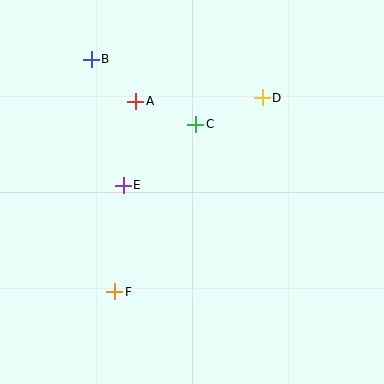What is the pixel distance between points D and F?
The distance between D and F is 244 pixels.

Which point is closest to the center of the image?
Point C at (196, 124) is closest to the center.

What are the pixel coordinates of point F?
Point F is at (115, 292).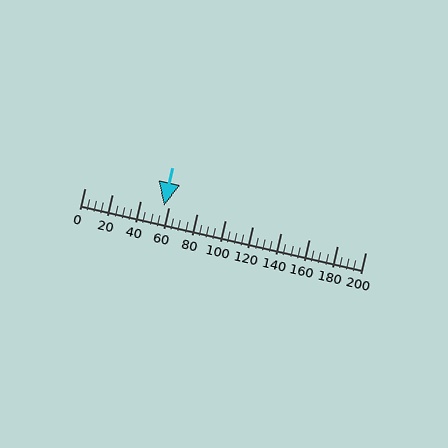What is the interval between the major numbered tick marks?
The major tick marks are spaced 20 units apart.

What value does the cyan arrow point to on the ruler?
The cyan arrow points to approximately 57.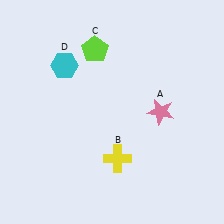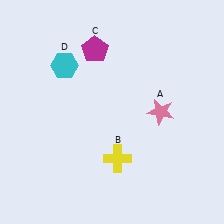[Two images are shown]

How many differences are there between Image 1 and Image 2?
There is 1 difference between the two images.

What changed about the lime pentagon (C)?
In Image 1, C is lime. In Image 2, it changed to magenta.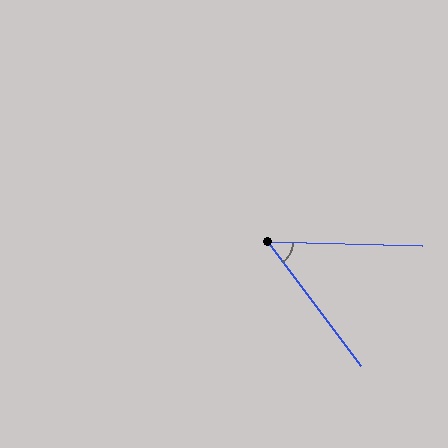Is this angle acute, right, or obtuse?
It is acute.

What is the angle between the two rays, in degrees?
Approximately 52 degrees.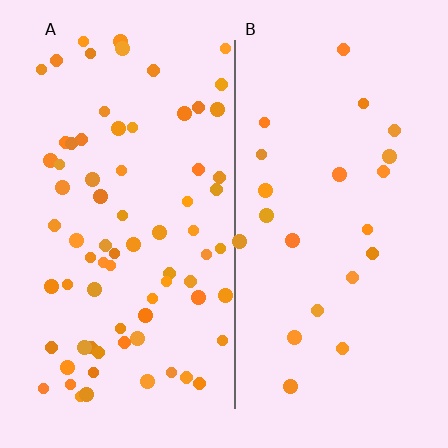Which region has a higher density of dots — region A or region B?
A (the left).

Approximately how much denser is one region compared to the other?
Approximately 3.2× — region A over region B.